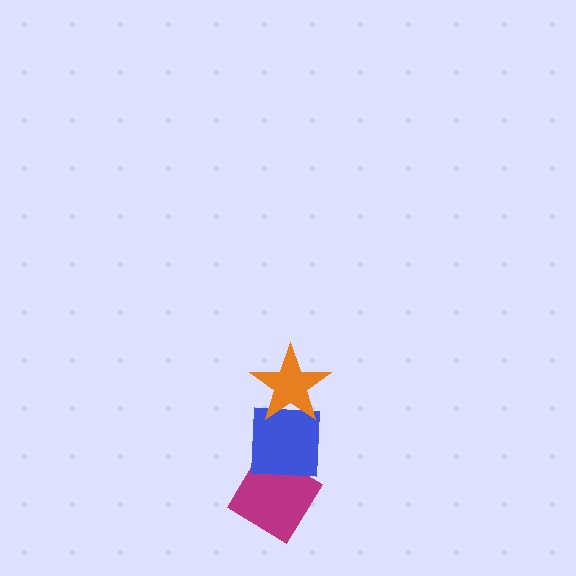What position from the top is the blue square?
The blue square is 2nd from the top.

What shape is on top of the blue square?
The orange star is on top of the blue square.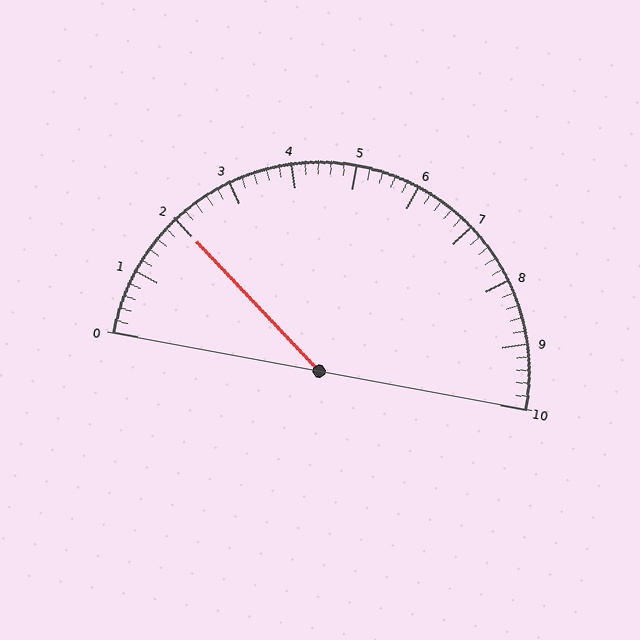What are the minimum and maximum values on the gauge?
The gauge ranges from 0 to 10.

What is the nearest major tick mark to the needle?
The nearest major tick mark is 2.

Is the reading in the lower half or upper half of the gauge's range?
The reading is in the lower half of the range (0 to 10).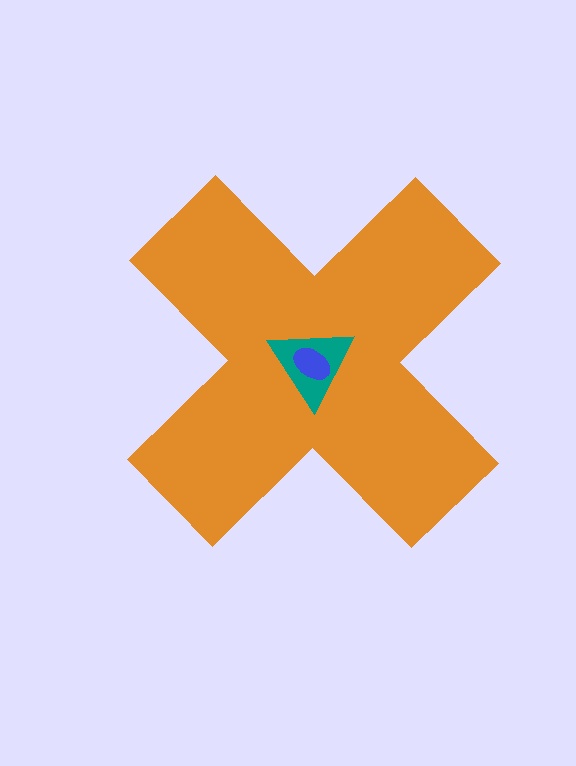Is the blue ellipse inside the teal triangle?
Yes.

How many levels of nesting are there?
3.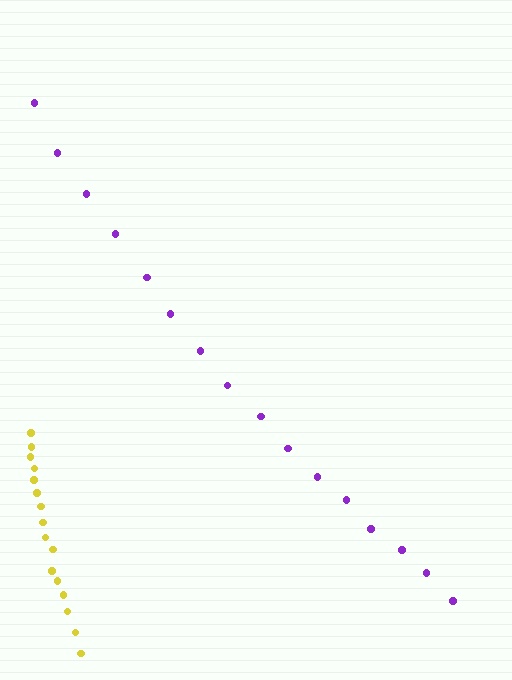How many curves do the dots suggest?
There are 2 distinct paths.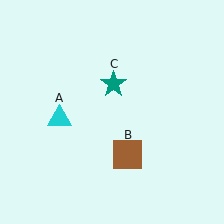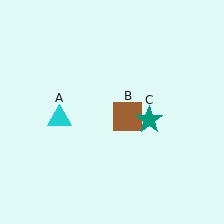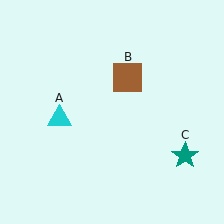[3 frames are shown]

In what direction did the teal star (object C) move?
The teal star (object C) moved down and to the right.